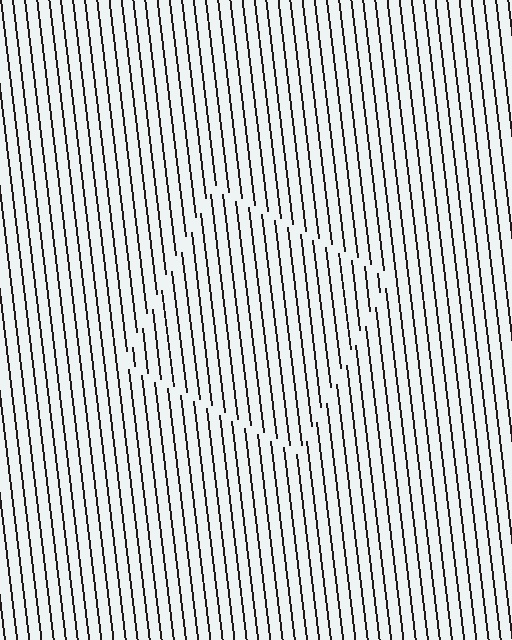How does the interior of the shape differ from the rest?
The interior of the shape contains the same grating, shifted by half a period — the contour is defined by the phase discontinuity where line-ends from the inner and outer gratings abut.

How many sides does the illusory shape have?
4 sides — the line-ends trace a square.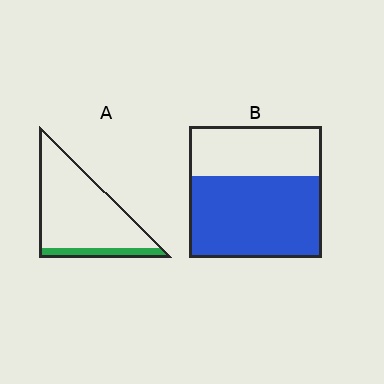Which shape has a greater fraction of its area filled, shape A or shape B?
Shape B.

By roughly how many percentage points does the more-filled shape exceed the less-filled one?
By roughly 50 percentage points (B over A).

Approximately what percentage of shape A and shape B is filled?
A is approximately 15% and B is approximately 60%.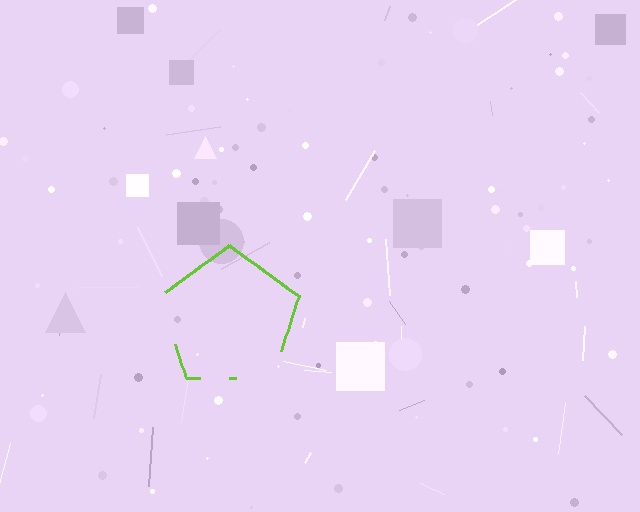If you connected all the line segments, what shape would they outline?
They would outline a pentagon.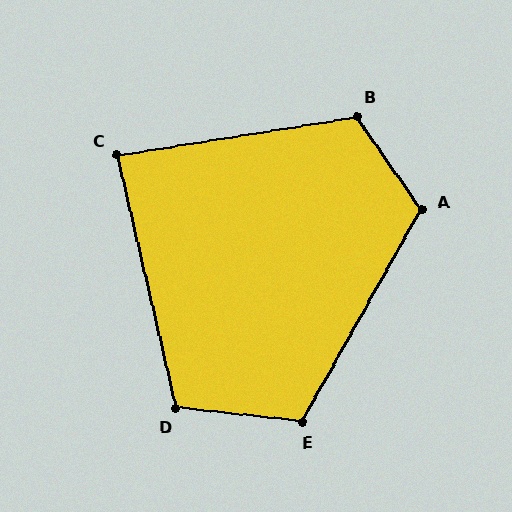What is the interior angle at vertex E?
Approximately 113 degrees (obtuse).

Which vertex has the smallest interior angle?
C, at approximately 86 degrees.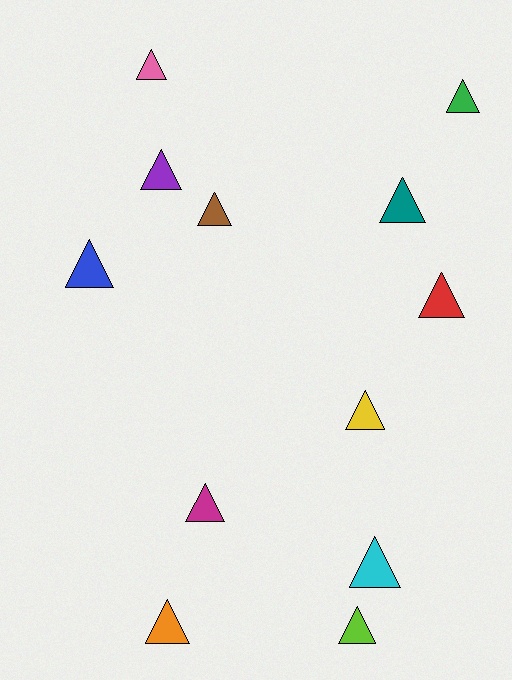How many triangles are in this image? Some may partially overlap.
There are 12 triangles.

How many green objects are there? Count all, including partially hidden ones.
There is 1 green object.